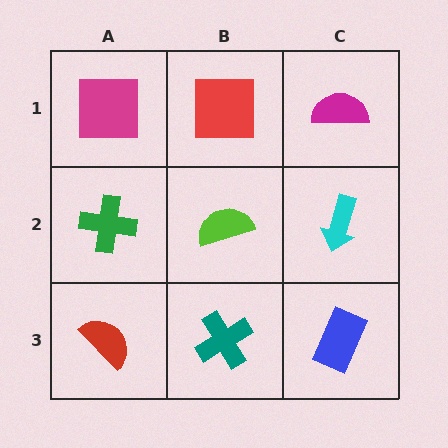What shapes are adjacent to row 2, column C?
A magenta semicircle (row 1, column C), a blue rectangle (row 3, column C), a lime semicircle (row 2, column B).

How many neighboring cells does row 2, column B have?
4.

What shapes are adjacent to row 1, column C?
A cyan arrow (row 2, column C), a red square (row 1, column B).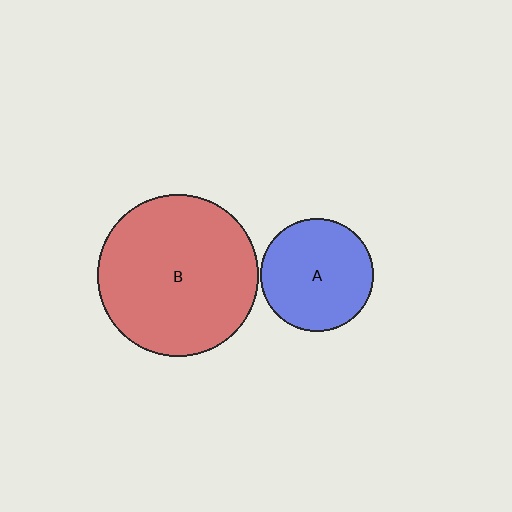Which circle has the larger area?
Circle B (red).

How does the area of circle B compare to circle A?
Approximately 2.0 times.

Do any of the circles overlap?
No, none of the circles overlap.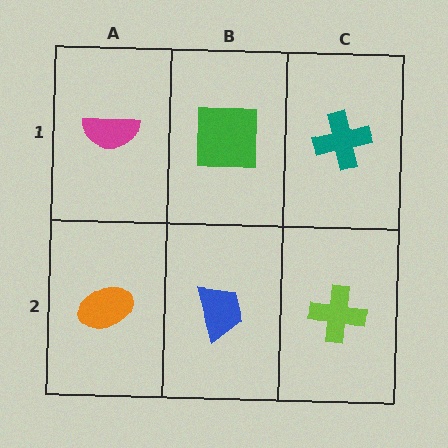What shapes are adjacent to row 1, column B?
A blue trapezoid (row 2, column B), a magenta semicircle (row 1, column A), a teal cross (row 1, column C).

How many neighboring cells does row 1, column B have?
3.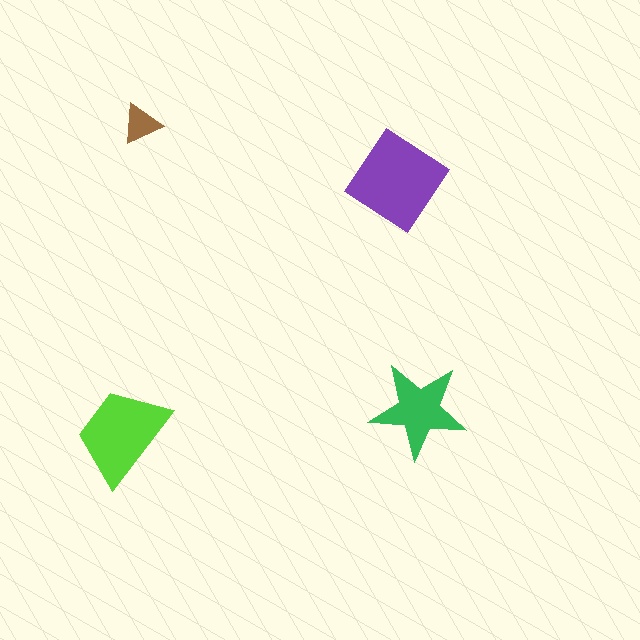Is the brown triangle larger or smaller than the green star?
Smaller.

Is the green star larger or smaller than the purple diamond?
Smaller.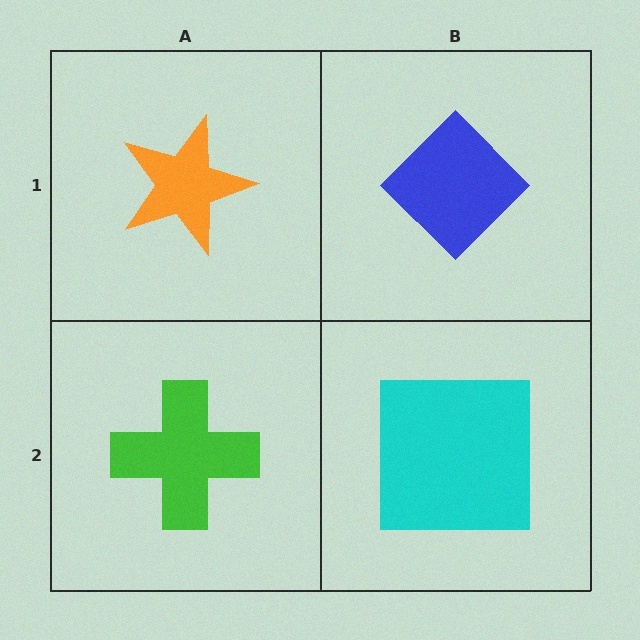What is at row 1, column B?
A blue diamond.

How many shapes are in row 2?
2 shapes.